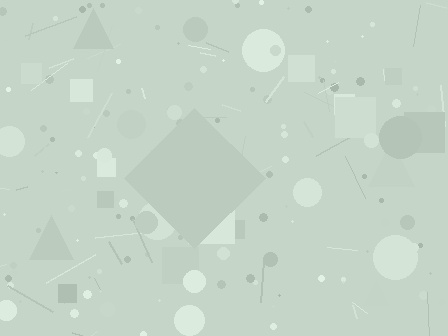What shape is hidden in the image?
A diamond is hidden in the image.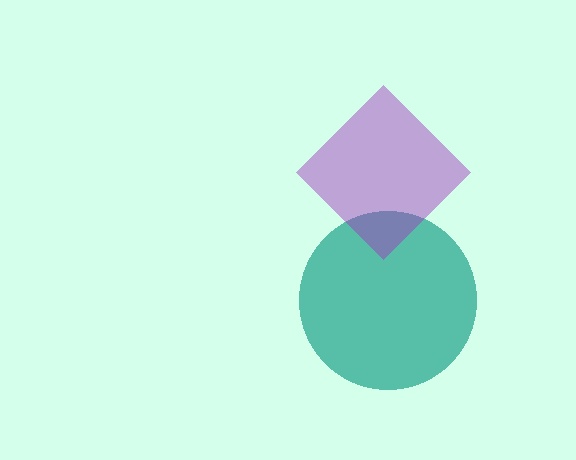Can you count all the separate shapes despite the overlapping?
Yes, there are 2 separate shapes.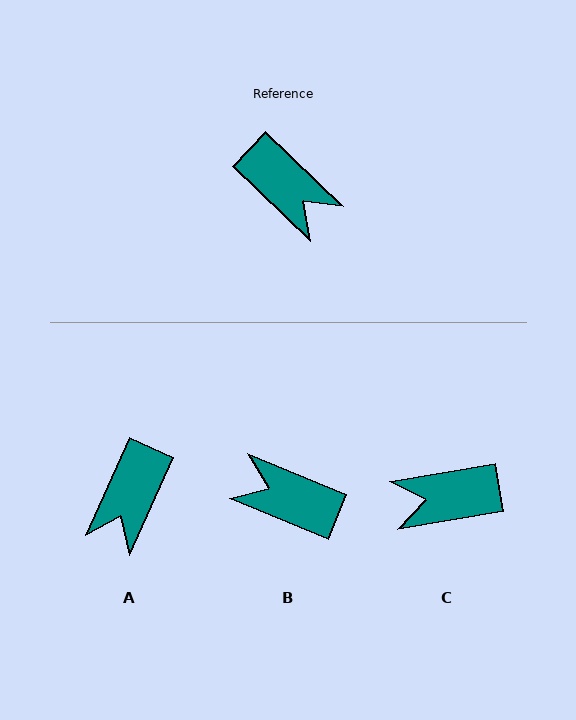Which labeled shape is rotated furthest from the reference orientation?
B, about 159 degrees away.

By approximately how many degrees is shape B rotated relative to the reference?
Approximately 159 degrees clockwise.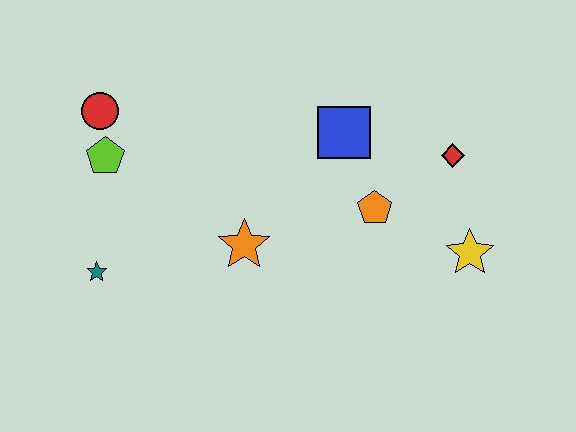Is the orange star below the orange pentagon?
Yes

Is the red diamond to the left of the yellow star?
Yes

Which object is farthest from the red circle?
The yellow star is farthest from the red circle.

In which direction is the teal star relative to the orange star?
The teal star is to the left of the orange star.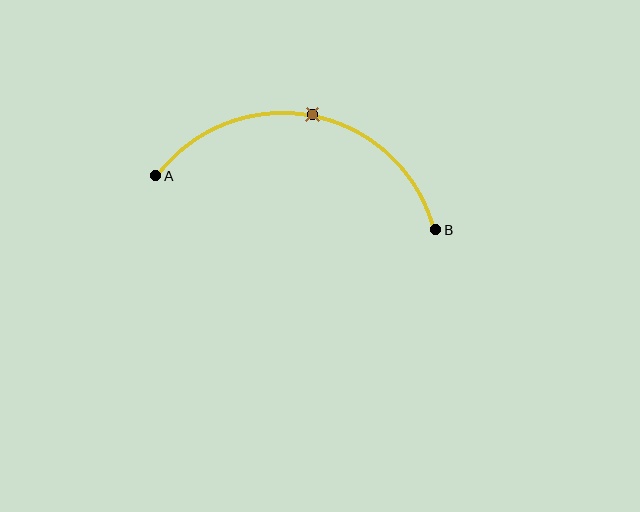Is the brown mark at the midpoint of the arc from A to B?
Yes. The brown mark lies on the arc at equal arc-length from both A and B — it is the arc midpoint.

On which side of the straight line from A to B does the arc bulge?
The arc bulges above the straight line connecting A and B.